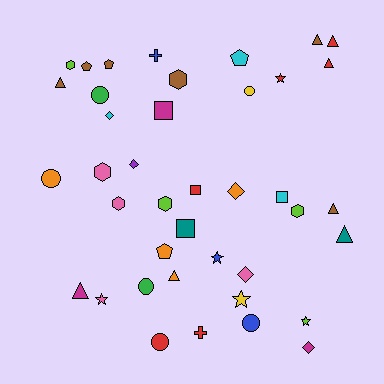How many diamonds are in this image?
There are 5 diamonds.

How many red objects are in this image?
There are 6 red objects.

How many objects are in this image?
There are 40 objects.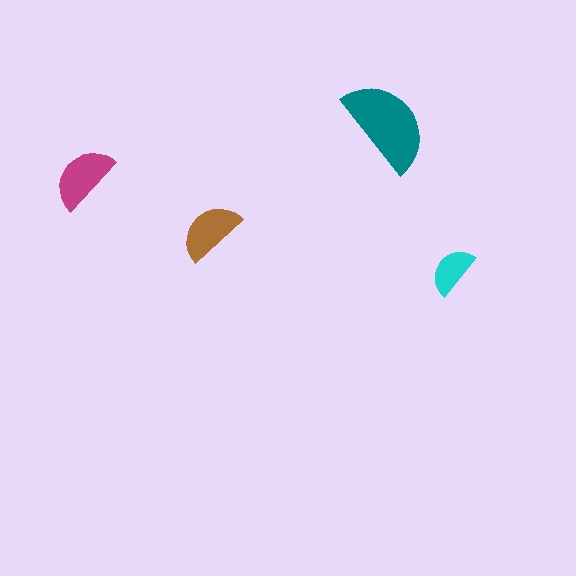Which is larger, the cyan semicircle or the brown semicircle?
The brown one.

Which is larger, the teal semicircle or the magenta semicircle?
The teal one.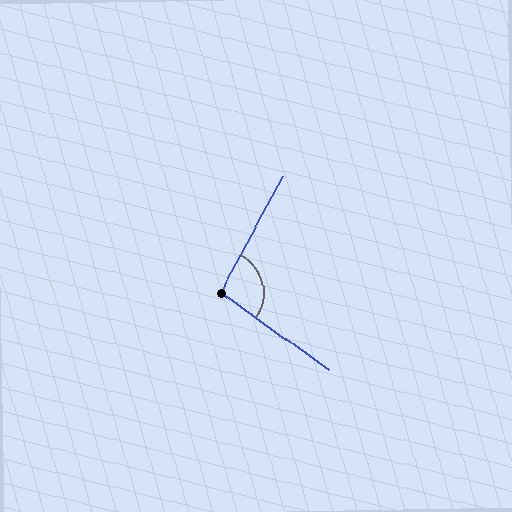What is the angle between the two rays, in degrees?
Approximately 97 degrees.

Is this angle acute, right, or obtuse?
It is obtuse.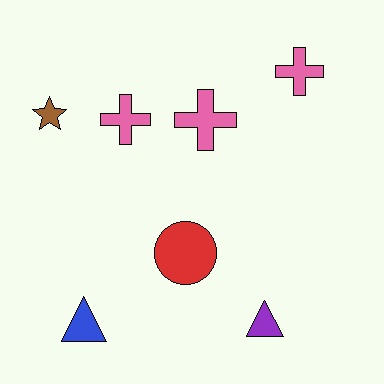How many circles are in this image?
There is 1 circle.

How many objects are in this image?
There are 7 objects.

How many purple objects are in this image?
There is 1 purple object.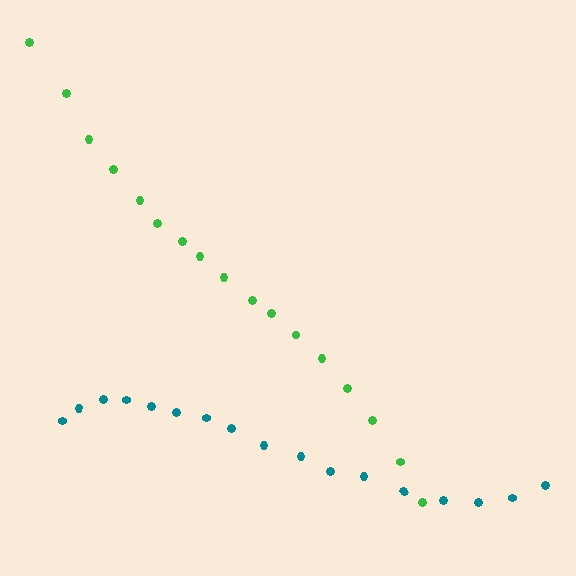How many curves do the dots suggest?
There are 2 distinct paths.